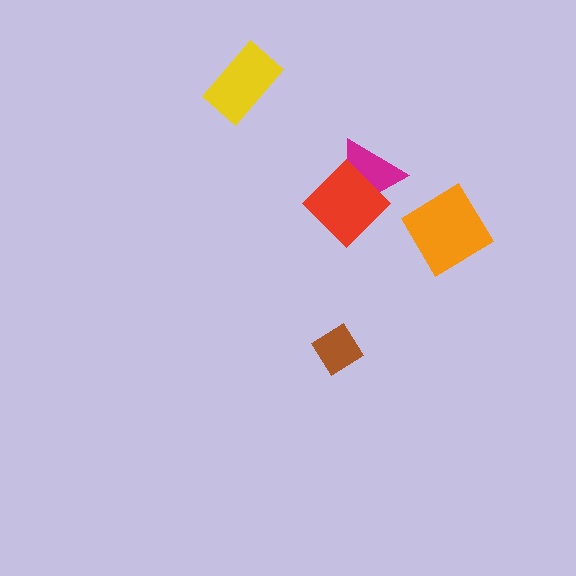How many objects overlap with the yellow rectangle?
0 objects overlap with the yellow rectangle.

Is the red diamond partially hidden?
No, no other shape covers it.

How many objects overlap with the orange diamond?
0 objects overlap with the orange diamond.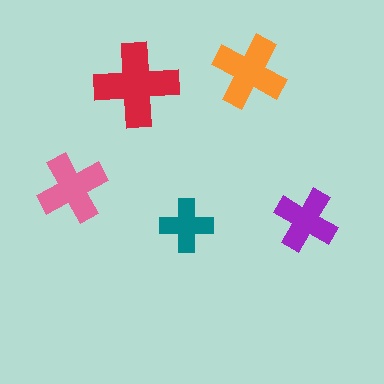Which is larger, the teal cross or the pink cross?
The pink one.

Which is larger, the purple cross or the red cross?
The red one.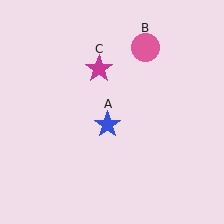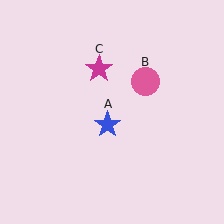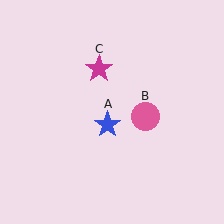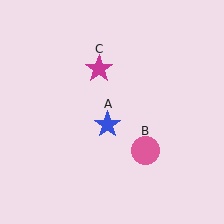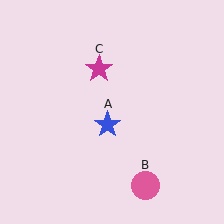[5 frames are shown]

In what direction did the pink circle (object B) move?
The pink circle (object B) moved down.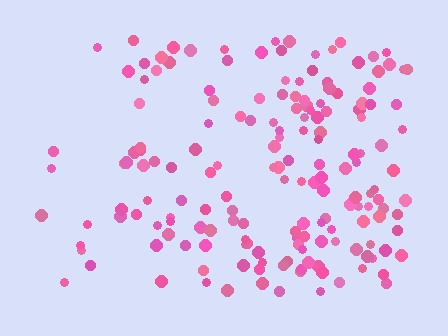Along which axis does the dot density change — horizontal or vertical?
Horizontal.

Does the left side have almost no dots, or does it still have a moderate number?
Still a moderate number, just noticeably fewer than the right.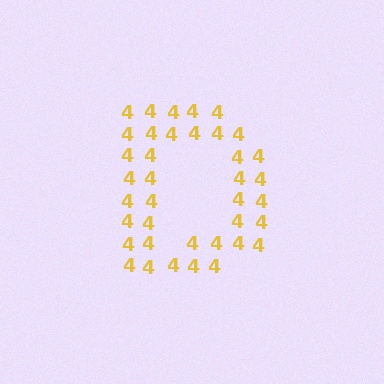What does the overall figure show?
The overall figure shows the letter D.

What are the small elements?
The small elements are digit 4's.